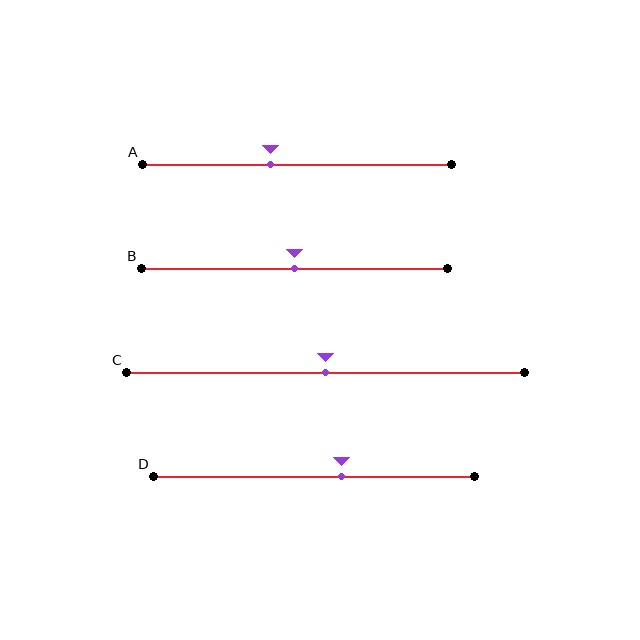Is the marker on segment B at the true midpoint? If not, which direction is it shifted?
Yes, the marker on segment B is at the true midpoint.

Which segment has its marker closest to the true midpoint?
Segment B has its marker closest to the true midpoint.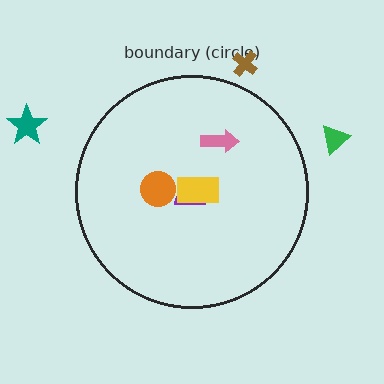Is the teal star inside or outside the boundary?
Outside.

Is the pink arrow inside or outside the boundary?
Inside.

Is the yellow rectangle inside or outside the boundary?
Inside.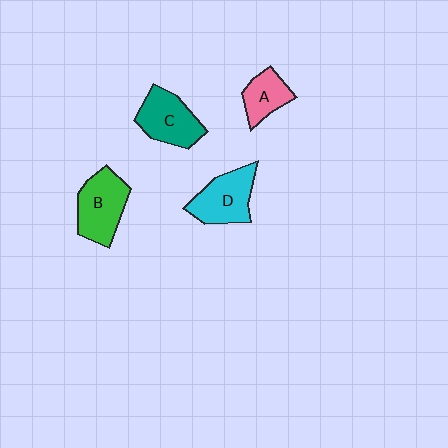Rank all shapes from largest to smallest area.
From largest to smallest: B (green), D (cyan), C (teal), A (pink).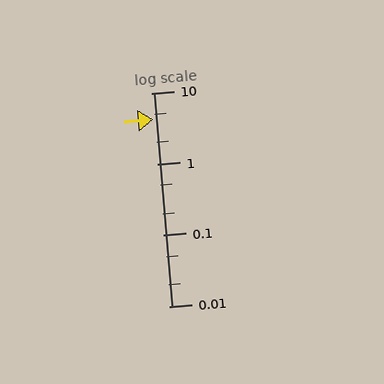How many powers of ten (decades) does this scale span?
The scale spans 3 decades, from 0.01 to 10.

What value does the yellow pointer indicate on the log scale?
The pointer indicates approximately 4.2.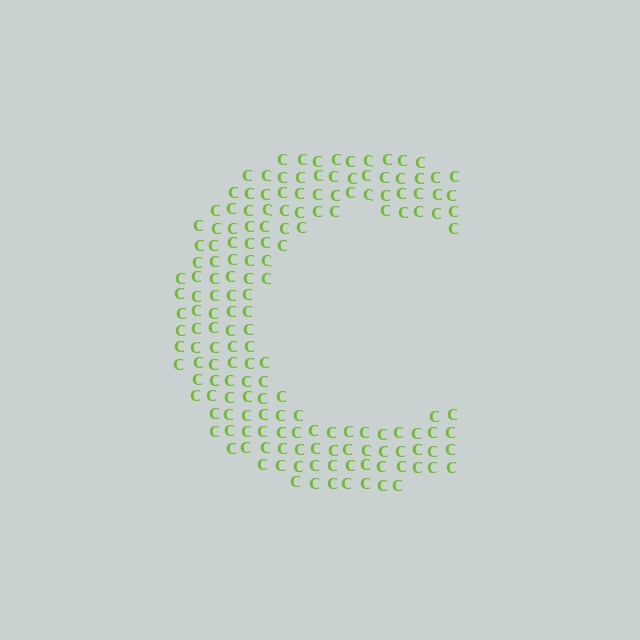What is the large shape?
The large shape is the letter C.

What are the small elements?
The small elements are letter C's.